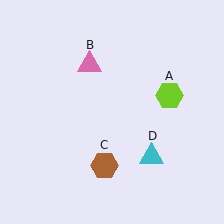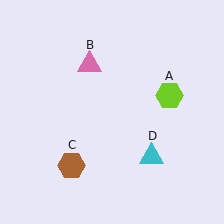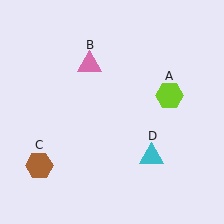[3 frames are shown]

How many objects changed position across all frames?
1 object changed position: brown hexagon (object C).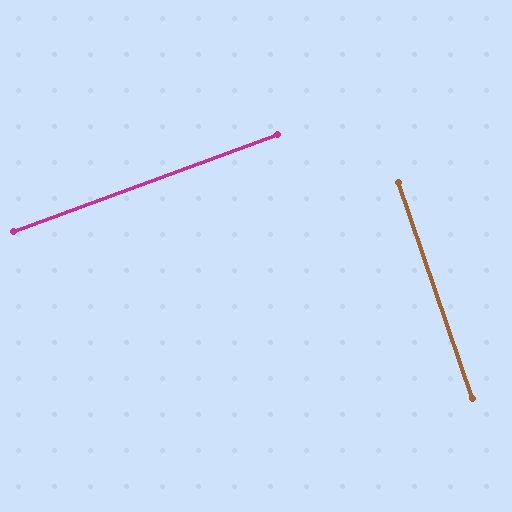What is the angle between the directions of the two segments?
Approximately 89 degrees.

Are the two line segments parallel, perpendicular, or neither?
Perpendicular — they meet at approximately 89°.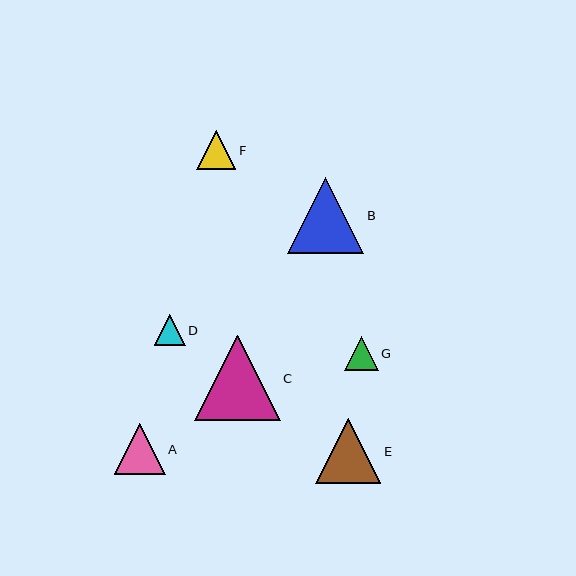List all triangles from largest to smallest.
From largest to smallest: C, B, E, A, F, G, D.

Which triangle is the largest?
Triangle C is the largest with a size of approximately 86 pixels.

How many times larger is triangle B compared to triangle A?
Triangle B is approximately 1.5 times the size of triangle A.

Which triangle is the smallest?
Triangle D is the smallest with a size of approximately 30 pixels.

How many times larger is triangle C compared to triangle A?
Triangle C is approximately 1.7 times the size of triangle A.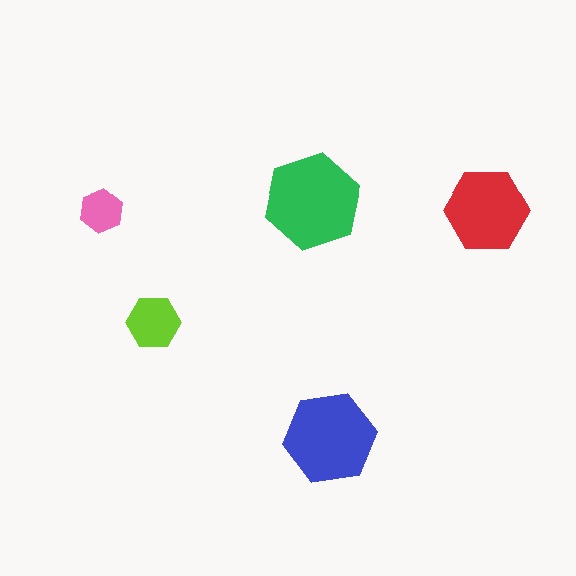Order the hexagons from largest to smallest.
the green one, the blue one, the red one, the lime one, the pink one.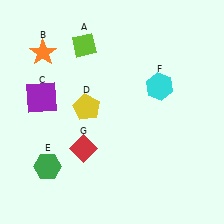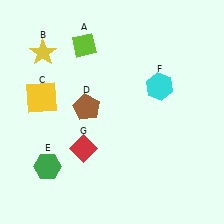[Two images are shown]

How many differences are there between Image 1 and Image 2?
There are 3 differences between the two images.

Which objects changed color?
B changed from orange to yellow. C changed from purple to yellow. D changed from yellow to brown.